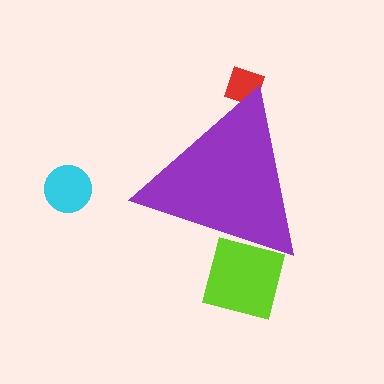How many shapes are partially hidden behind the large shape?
2 shapes are partially hidden.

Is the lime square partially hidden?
Yes, the lime square is partially hidden behind the purple triangle.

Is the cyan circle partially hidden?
No, the cyan circle is fully visible.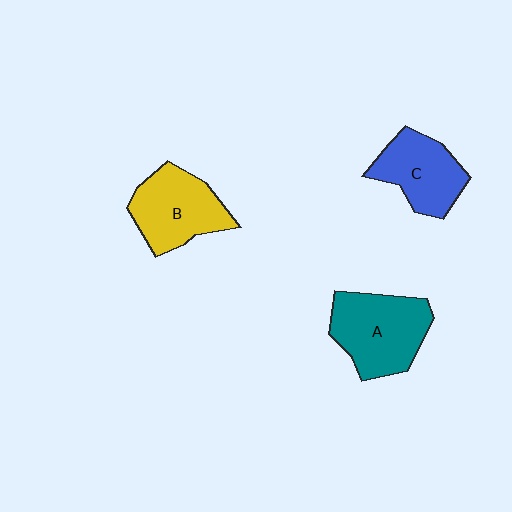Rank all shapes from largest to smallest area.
From largest to smallest: A (teal), B (yellow), C (blue).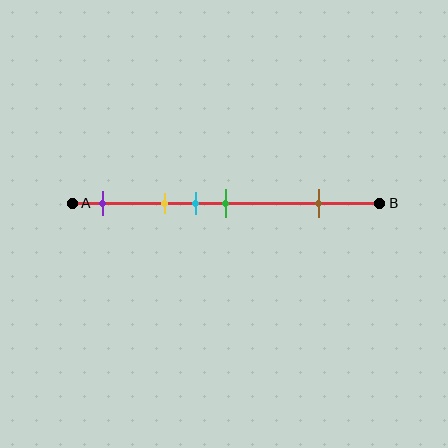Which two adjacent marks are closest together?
The cyan and green marks are the closest adjacent pair.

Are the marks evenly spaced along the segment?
No, the marks are not evenly spaced.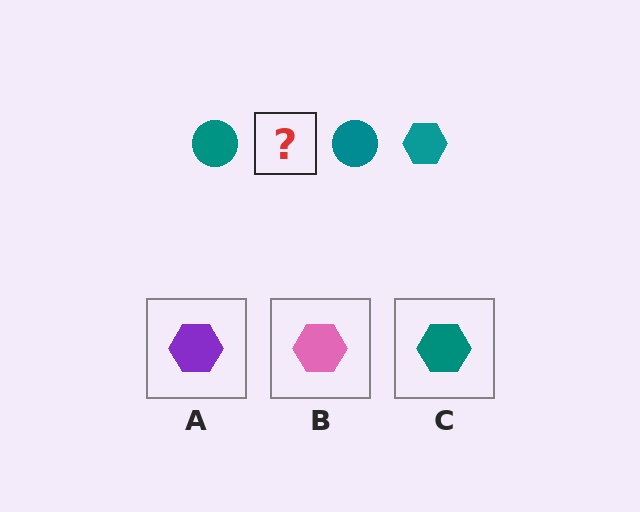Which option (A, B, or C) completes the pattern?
C.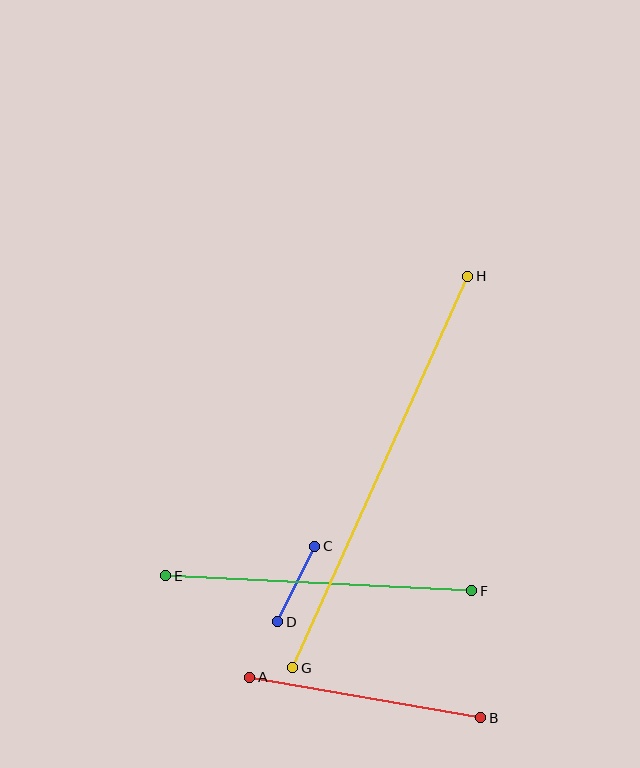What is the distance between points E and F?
The distance is approximately 306 pixels.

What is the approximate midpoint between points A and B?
The midpoint is at approximately (365, 698) pixels.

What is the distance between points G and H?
The distance is approximately 429 pixels.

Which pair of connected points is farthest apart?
Points G and H are farthest apart.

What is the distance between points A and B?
The distance is approximately 235 pixels.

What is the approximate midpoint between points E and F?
The midpoint is at approximately (319, 583) pixels.